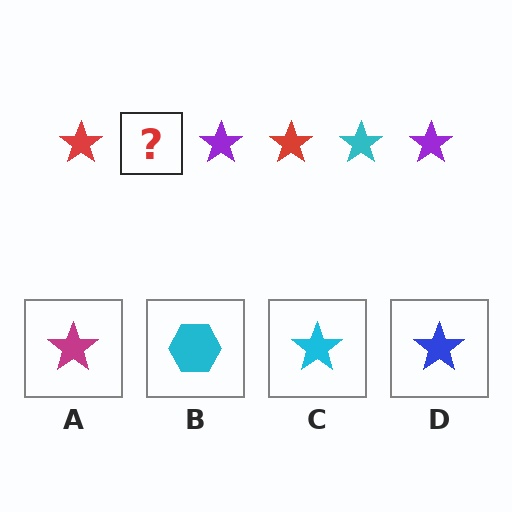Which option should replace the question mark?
Option C.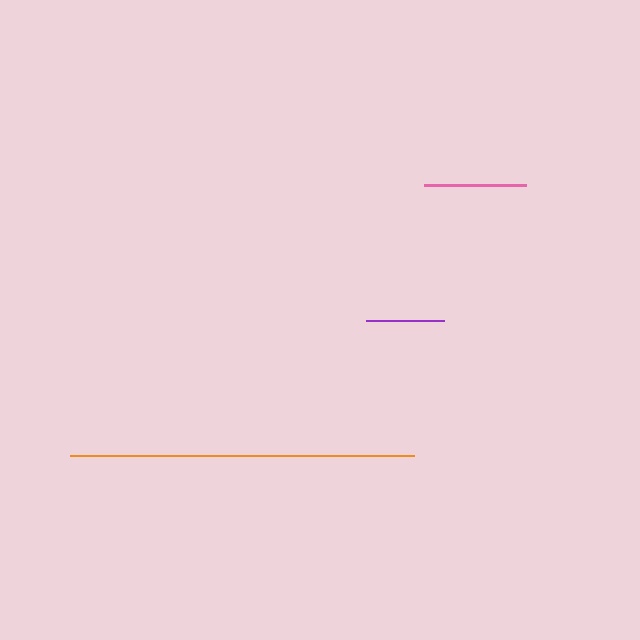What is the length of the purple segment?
The purple segment is approximately 79 pixels long.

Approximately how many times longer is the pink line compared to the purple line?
The pink line is approximately 1.3 times the length of the purple line.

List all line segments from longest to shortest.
From longest to shortest: orange, pink, purple.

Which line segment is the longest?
The orange line is the longest at approximately 344 pixels.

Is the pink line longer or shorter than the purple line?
The pink line is longer than the purple line.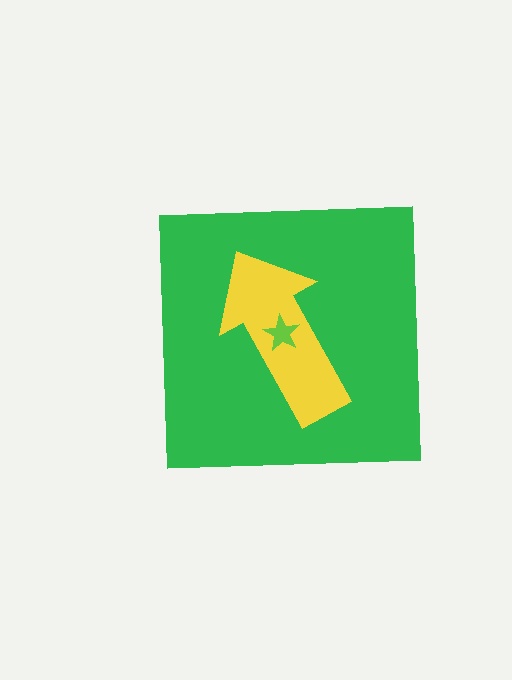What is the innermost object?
The lime star.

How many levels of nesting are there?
3.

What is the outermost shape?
The green square.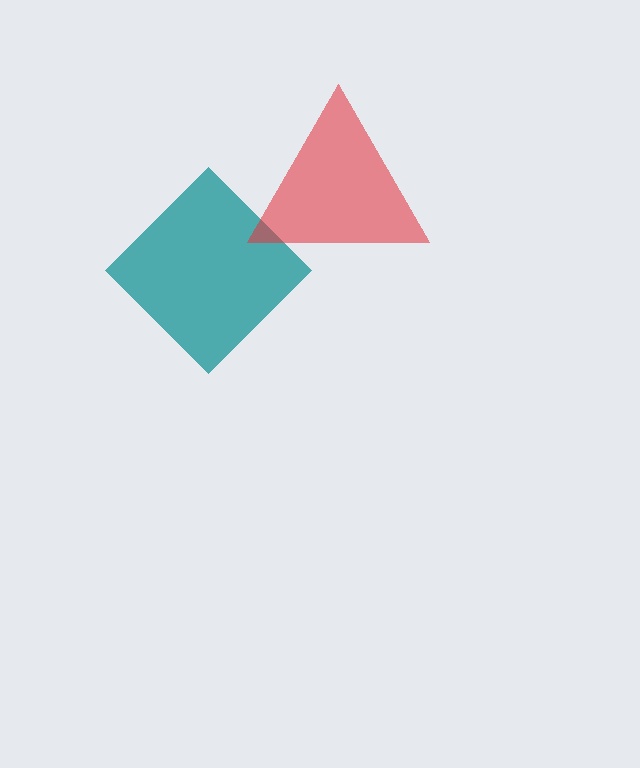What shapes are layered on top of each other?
The layered shapes are: a teal diamond, a red triangle.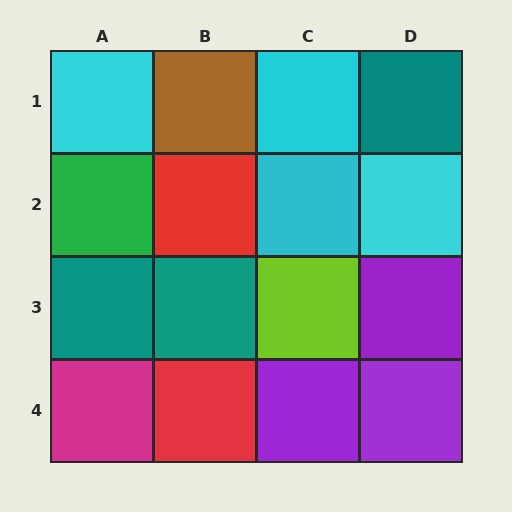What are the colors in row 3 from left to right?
Teal, teal, lime, purple.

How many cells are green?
1 cell is green.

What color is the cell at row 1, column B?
Brown.